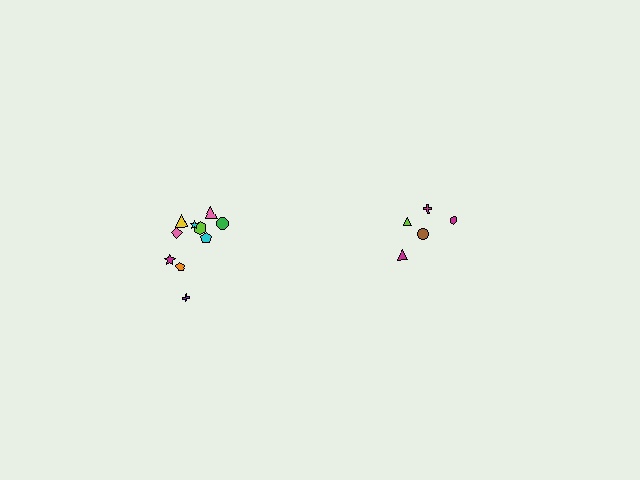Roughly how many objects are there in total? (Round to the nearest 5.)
Roughly 15 objects in total.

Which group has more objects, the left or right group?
The left group.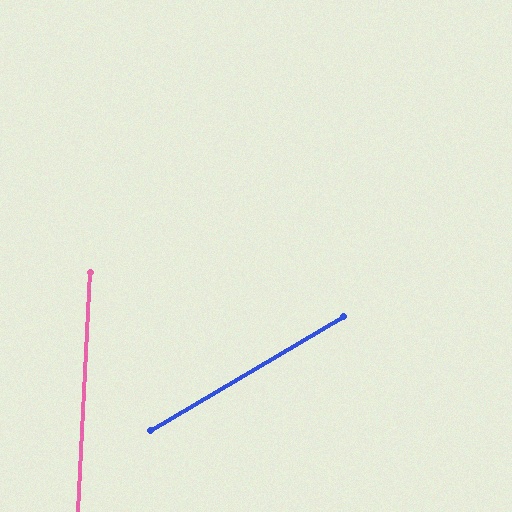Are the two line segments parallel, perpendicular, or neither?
Neither parallel nor perpendicular — they differ by about 56°.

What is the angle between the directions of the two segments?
Approximately 56 degrees.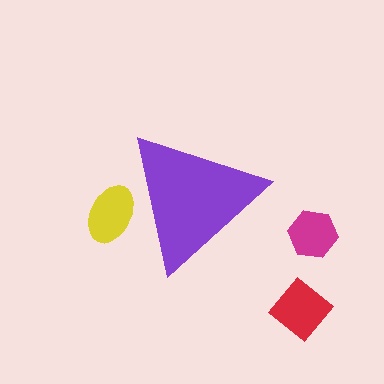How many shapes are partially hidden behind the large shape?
1 shape is partially hidden.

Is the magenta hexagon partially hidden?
No, the magenta hexagon is fully visible.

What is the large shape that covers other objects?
A purple triangle.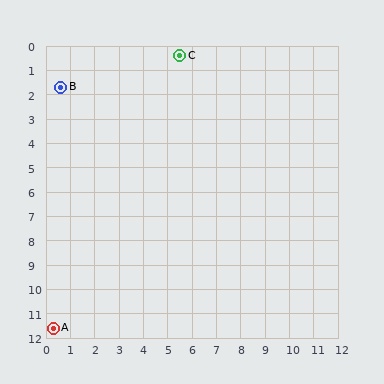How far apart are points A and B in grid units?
Points A and B are about 9.9 grid units apart.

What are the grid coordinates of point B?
Point B is at approximately (0.6, 1.7).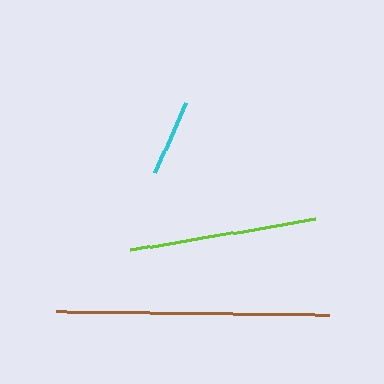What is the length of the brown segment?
The brown segment is approximately 274 pixels long.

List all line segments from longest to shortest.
From longest to shortest: brown, lime, cyan.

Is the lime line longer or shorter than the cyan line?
The lime line is longer than the cyan line.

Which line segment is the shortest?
The cyan line is the shortest at approximately 76 pixels.